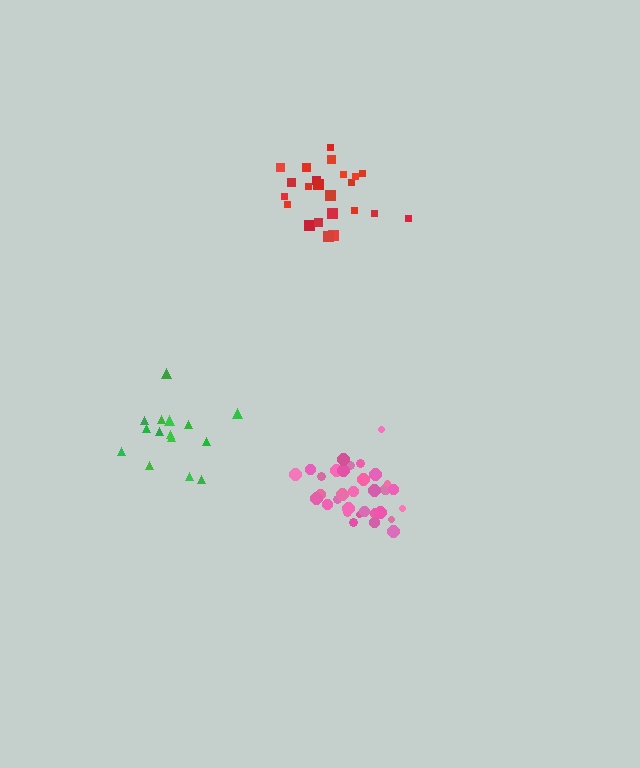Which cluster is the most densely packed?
Pink.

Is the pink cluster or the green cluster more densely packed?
Pink.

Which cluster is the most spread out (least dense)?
Green.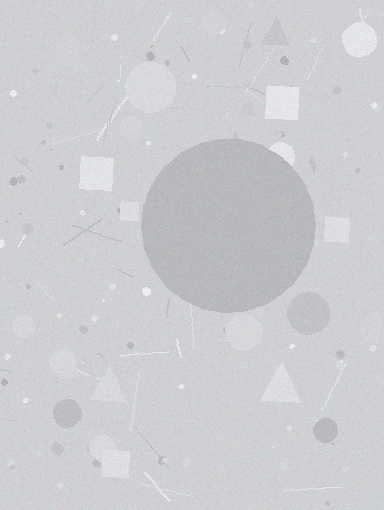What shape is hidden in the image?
A circle is hidden in the image.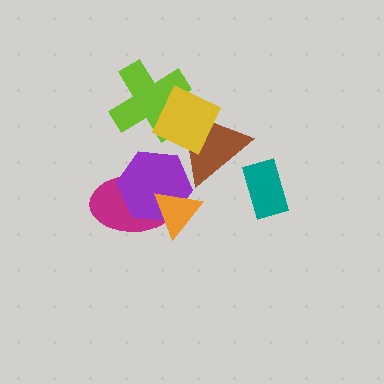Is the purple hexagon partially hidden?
Yes, it is partially covered by another shape.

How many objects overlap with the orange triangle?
2 objects overlap with the orange triangle.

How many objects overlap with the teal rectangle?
0 objects overlap with the teal rectangle.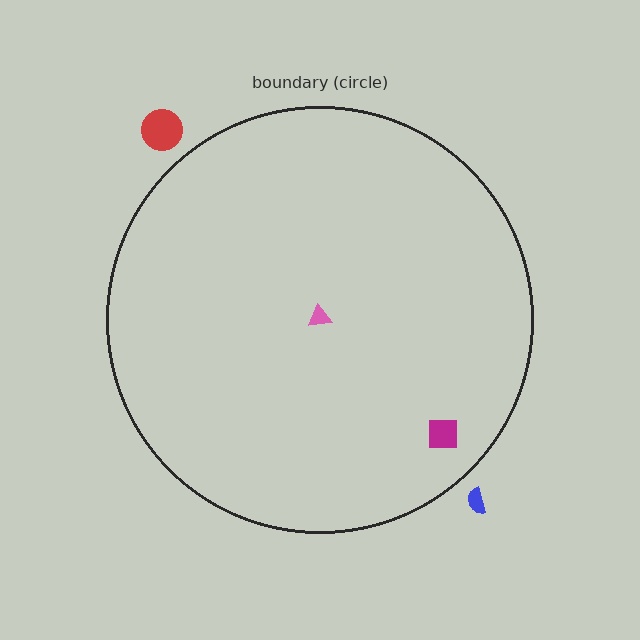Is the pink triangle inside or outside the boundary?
Inside.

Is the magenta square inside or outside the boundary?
Inside.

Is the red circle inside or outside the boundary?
Outside.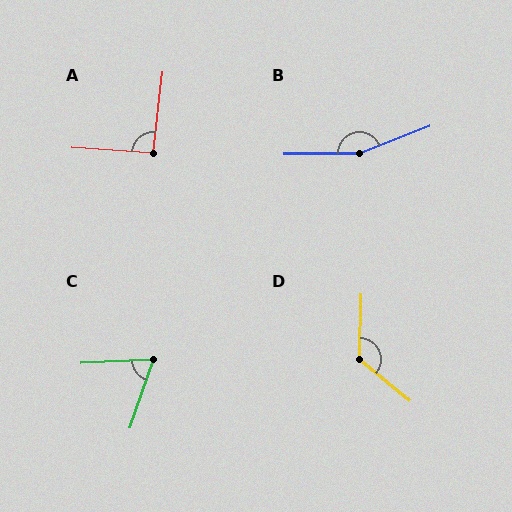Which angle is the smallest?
C, at approximately 68 degrees.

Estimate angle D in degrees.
Approximately 128 degrees.